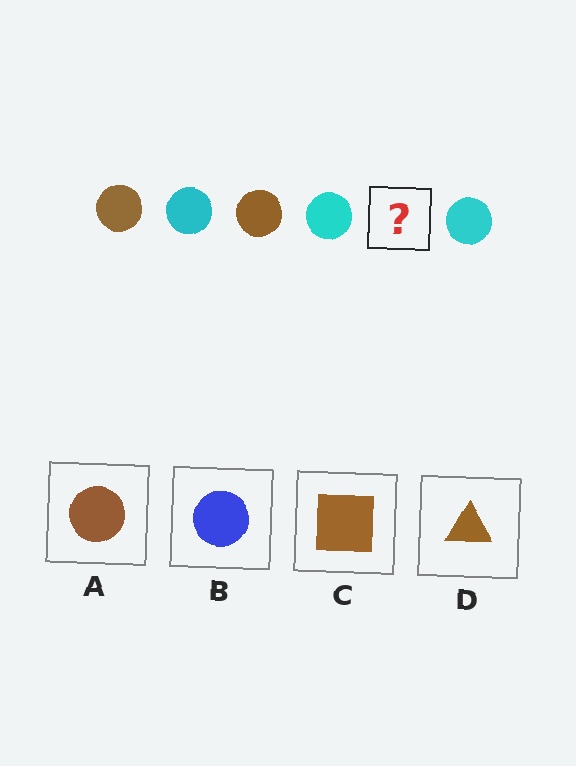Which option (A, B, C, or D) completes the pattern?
A.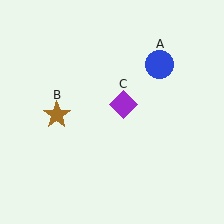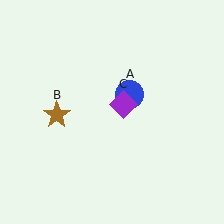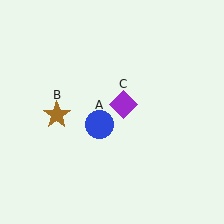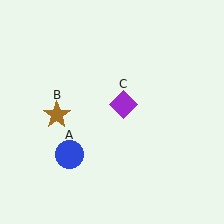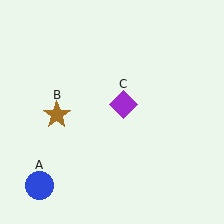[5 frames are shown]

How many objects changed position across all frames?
1 object changed position: blue circle (object A).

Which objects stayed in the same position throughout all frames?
Brown star (object B) and purple diamond (object C) remained stationary.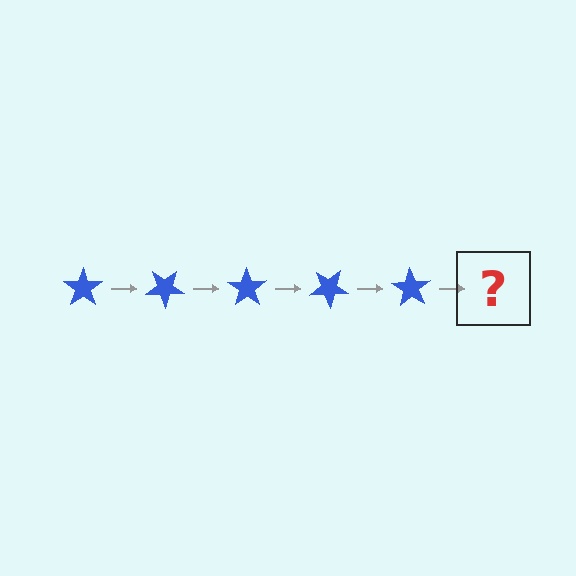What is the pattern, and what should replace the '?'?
The pattern is that the star rotates 35 degrees each step. The '?' should be a blue star rotated 175 degrees.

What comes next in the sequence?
The next element should be a blue star rotated 175 degrees.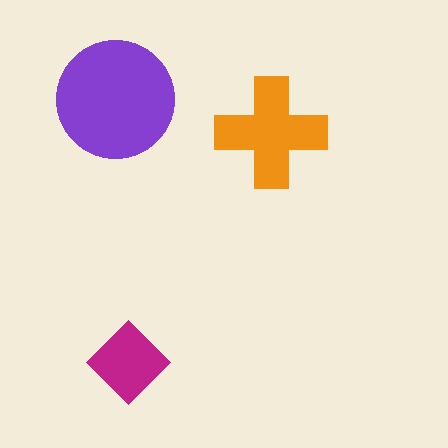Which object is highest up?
The purple circle is topmost.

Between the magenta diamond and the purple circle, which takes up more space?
The purple circle.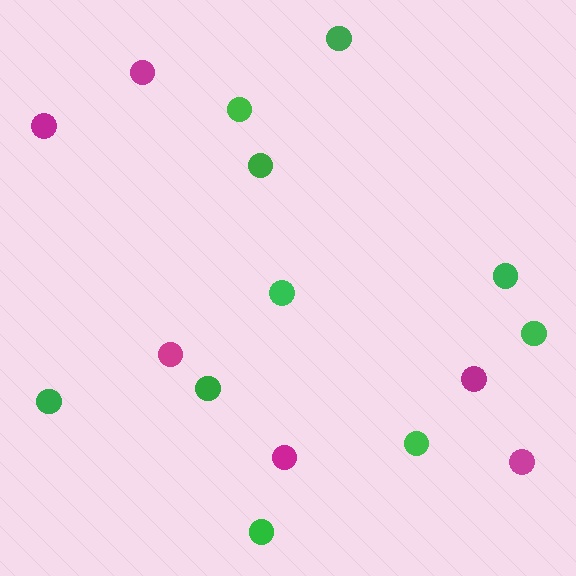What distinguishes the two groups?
There are 2 groups: one group of green circles (10) and one group of magenta circles (6).